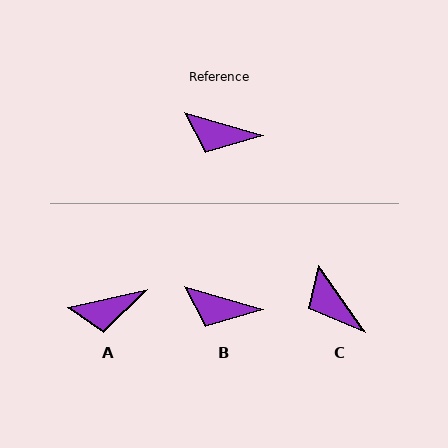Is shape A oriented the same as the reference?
No, it is off by about 29 degrees.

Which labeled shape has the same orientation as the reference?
B.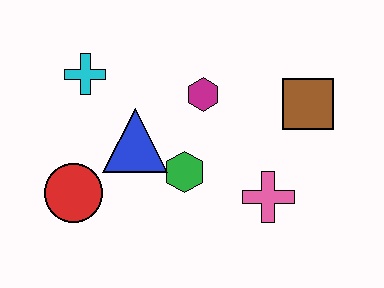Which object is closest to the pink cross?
The green hexagon is closest to the pink cross.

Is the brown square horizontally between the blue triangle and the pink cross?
No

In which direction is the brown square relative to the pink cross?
The brown square is above the pink cross.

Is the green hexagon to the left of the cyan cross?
No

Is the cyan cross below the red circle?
No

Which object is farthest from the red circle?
The brown square is farthest from the red circle.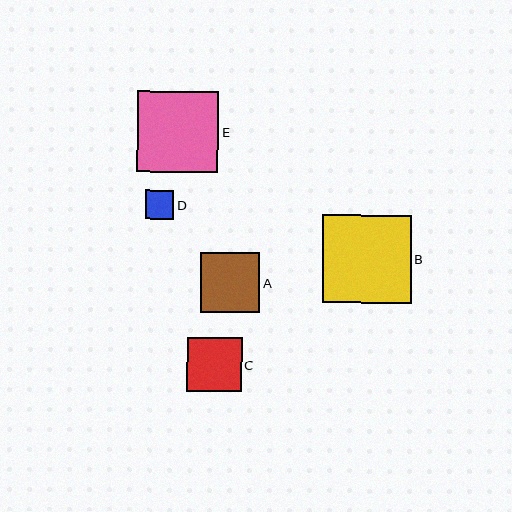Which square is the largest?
Square B is the largest with a size of approximately 89 pixels.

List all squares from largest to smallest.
From largest to smallest: B, E, A, C, D.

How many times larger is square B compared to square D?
Square B is approximately 3.1 times the size of square D.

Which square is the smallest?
Square D is the smallest with a size of approximately 29 pixels.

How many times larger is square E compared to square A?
Square E is approximately 1.4 times the size of square A.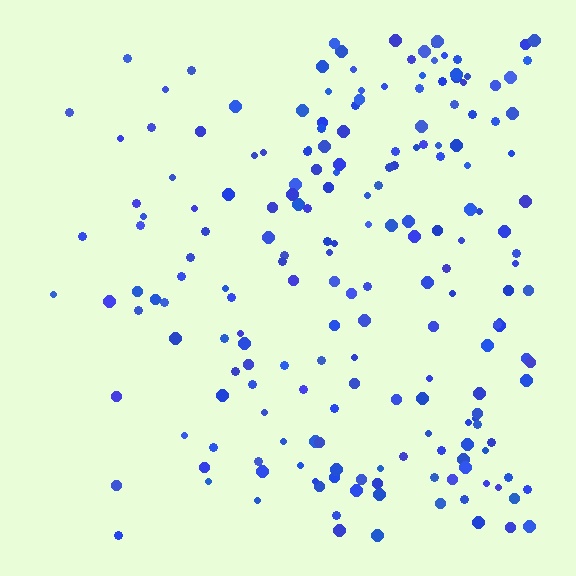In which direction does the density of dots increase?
From left to right, with the right side densest.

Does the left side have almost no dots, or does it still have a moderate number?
Still a moderate number, just noticeably fewer than the right.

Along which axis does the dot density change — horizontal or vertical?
Horizontal.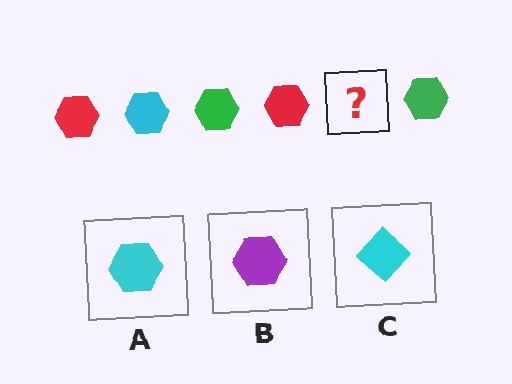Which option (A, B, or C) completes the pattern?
A.